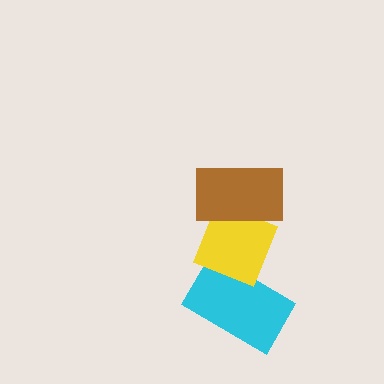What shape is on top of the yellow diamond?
The brown rectangle is on top of the yellow diamond.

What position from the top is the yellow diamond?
The yellow diamond is 2nd from the top.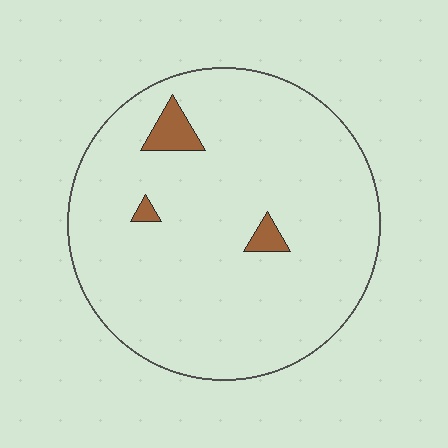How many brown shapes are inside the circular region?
3.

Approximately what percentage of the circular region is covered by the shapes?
Approximately 5%.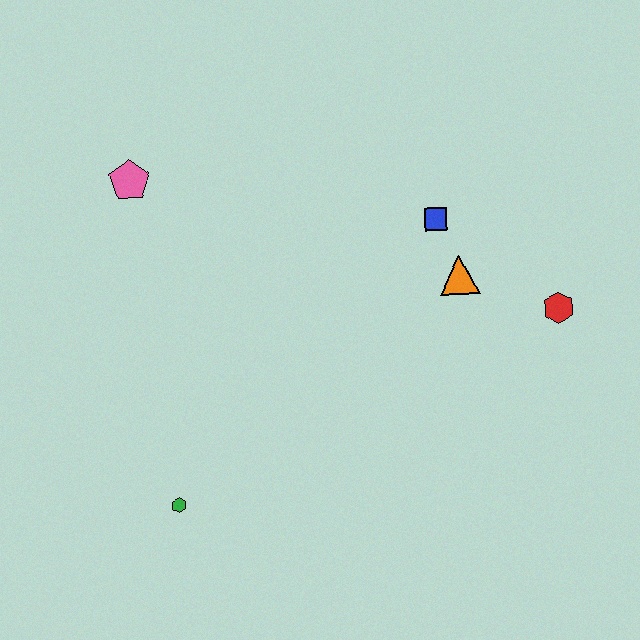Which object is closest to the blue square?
The orange triangle is closest to the blue square.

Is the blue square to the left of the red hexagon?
Yes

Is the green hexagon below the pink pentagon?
Yes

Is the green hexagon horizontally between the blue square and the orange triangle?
No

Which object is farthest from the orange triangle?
The green hexagon is farthest from the orange triangle.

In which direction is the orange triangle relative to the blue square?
The orange triangle is below the blue square.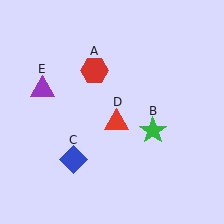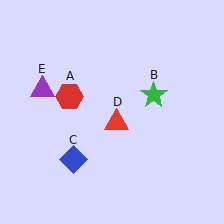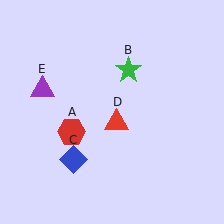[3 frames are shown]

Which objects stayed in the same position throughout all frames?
Blue diamond (object C) and red triangle (object D) and purple triangle (object E) remained stationary.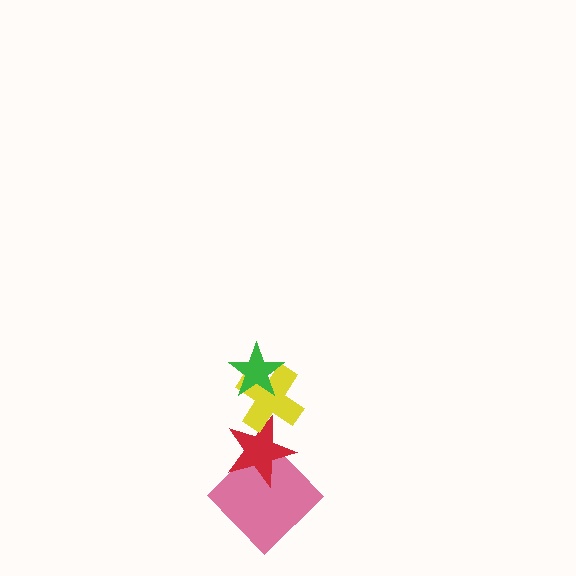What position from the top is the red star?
The red star is 3rd from the top.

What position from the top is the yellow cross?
The yellow cross is 2nd from the top.